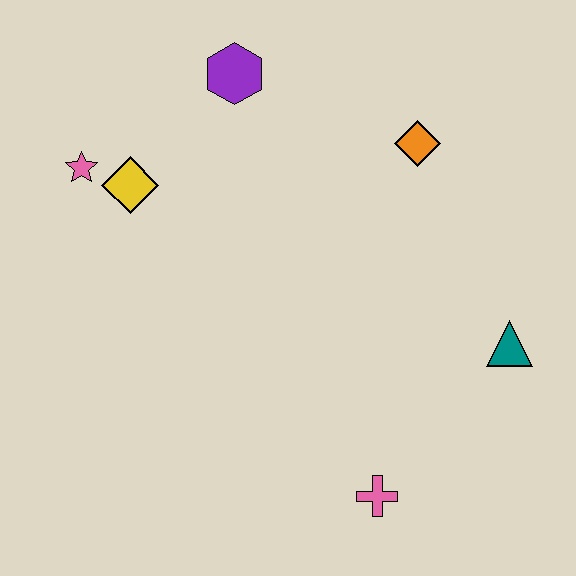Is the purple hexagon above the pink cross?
Yes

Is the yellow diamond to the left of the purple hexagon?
Yes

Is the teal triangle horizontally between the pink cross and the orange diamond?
No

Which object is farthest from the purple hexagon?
The pink cross is farthest from the purple hexagon.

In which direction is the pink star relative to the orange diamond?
The pink star is to the left of the orange diamond.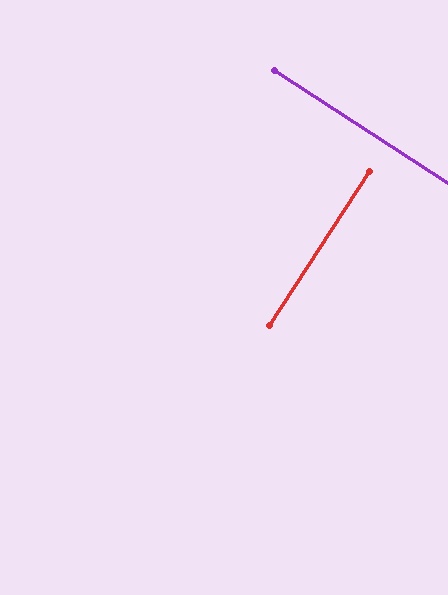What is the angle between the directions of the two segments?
Approximately 90 degrees.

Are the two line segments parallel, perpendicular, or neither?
Perpendicular — they meet at approximately 90°.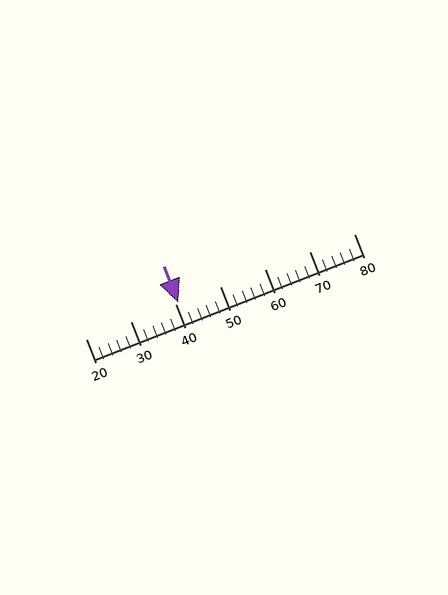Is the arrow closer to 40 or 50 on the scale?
The arrow is closer to 40.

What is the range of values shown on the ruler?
The ruler shows values from 20 to 80.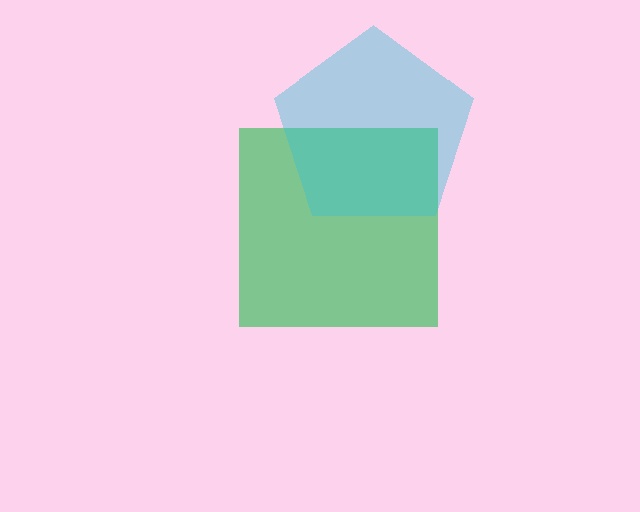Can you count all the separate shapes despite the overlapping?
Yes, there are 2 separate shapes.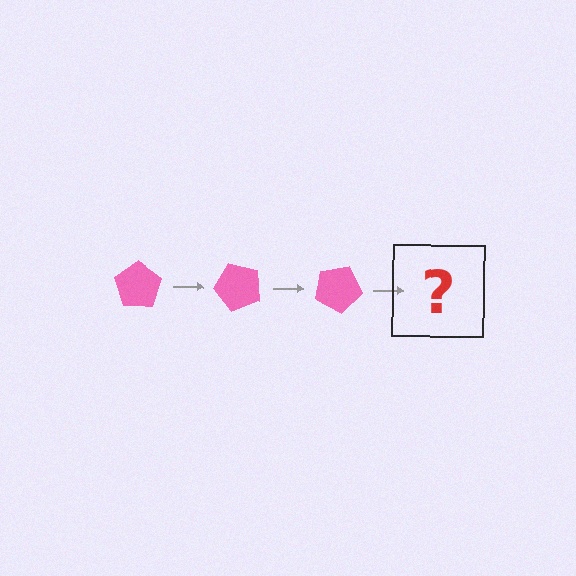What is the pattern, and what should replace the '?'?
The pattern is that the pentagon rotates 50 degrees each step. The '?' should be a pink pentagon rotated 150 degrees.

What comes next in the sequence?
The next element should be a pink pentagon rotated 150 degrees.